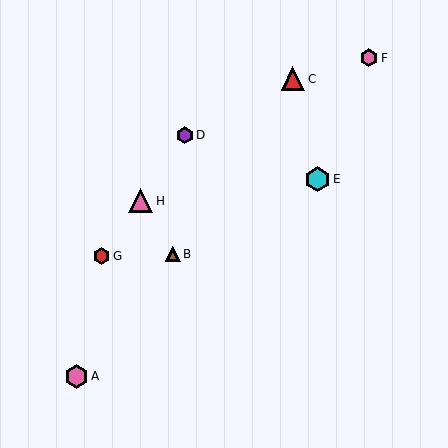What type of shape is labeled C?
Shape C is a red triangle.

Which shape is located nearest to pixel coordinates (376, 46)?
The pink hexagon (labeled F) at (369, 58) is nearest to that location.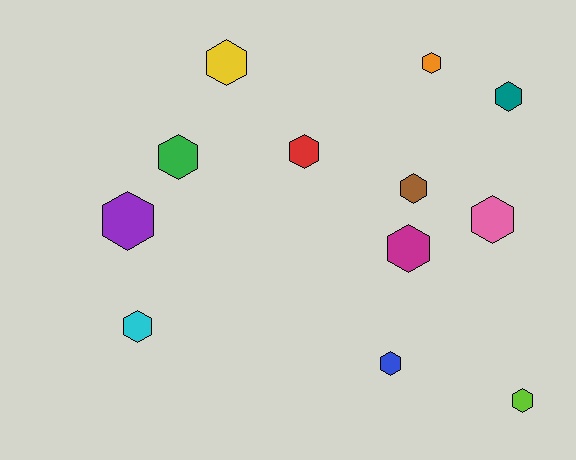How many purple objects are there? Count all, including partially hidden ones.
There is 1 purple object.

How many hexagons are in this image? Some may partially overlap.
There are 12 hexagons.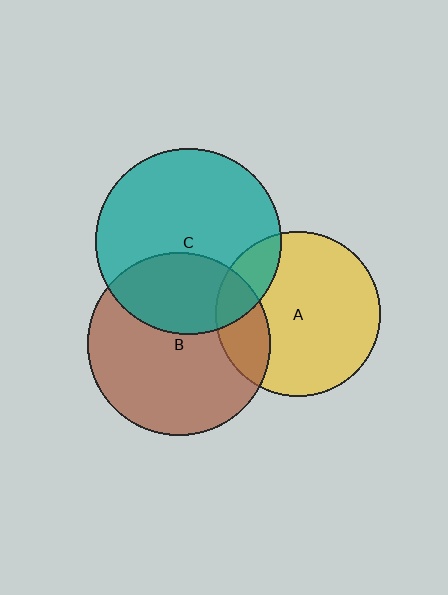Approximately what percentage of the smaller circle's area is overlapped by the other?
Approximately 15%.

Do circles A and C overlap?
Yes.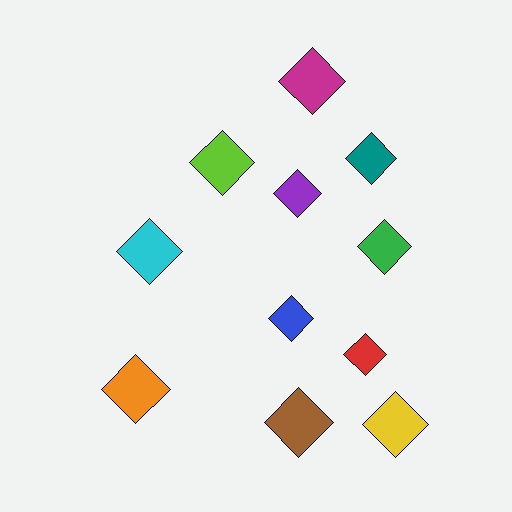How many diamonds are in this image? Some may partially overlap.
There are 11 diamonds.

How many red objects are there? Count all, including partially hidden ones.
There is 1 red object.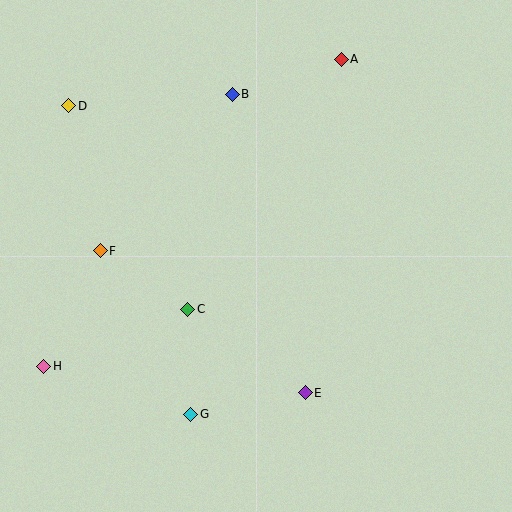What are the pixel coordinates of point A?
Point A is at (341, 59).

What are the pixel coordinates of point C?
Point C is at (188, 309).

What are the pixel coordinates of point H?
Point H is at (44, 366).